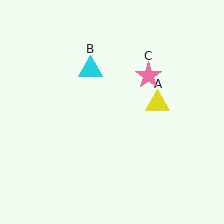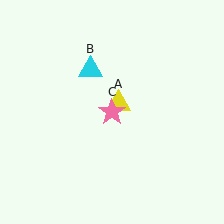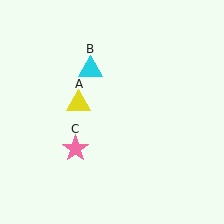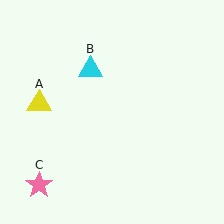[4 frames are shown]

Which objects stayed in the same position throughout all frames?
Cyan triangle (object B) remained stationary.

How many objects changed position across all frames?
2 objects changed position: yellow triangle (object A), pink star (object C).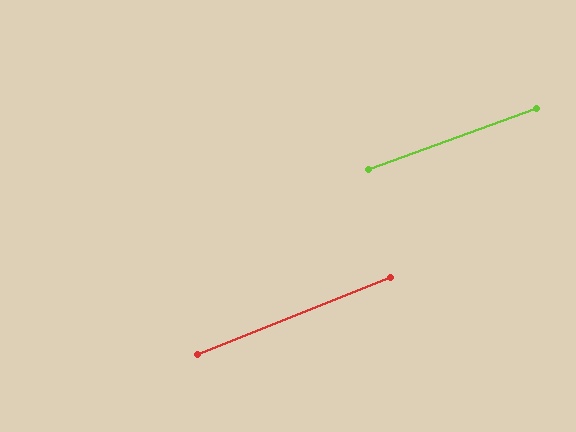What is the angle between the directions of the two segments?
Approximately 1 degree.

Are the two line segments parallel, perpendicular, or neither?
Parallel — their directions differ by only 1.4°.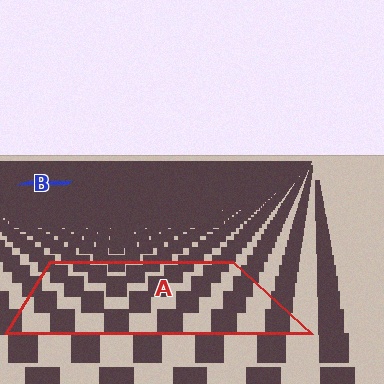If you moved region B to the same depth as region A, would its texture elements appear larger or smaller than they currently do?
They would appear larger. At a closer depth, the same texture elements are projected at a bigger on-screen size.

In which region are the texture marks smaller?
The texture marks are smaller in region B, because it is farther away.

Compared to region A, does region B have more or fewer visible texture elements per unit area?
Region B has more texture elements per unit area — they are packed more densely because it is farther away.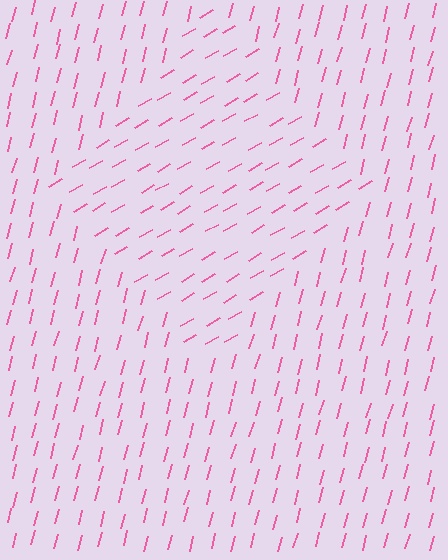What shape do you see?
I see a diamond.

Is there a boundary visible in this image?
Yes, there is a texture boundary formed by a change in line orientation.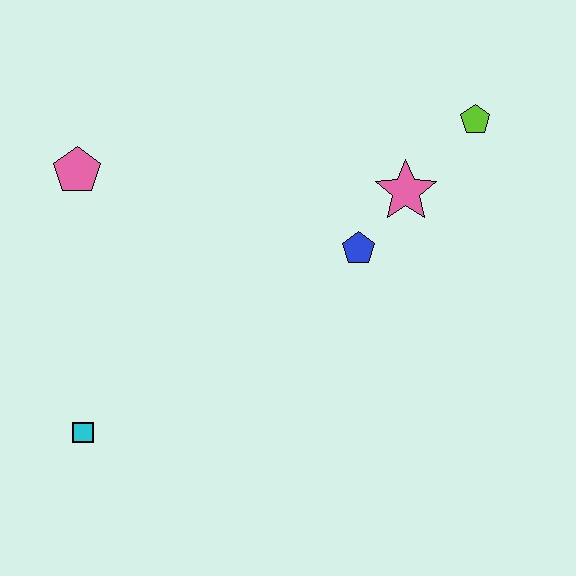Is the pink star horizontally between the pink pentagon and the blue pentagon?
No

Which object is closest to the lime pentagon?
The pink star is closest to the lime pentagon.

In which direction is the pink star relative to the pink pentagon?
The pink star is to the right of the pink pentagon.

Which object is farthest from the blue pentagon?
The cyan square is farthest from the blue pentagon.